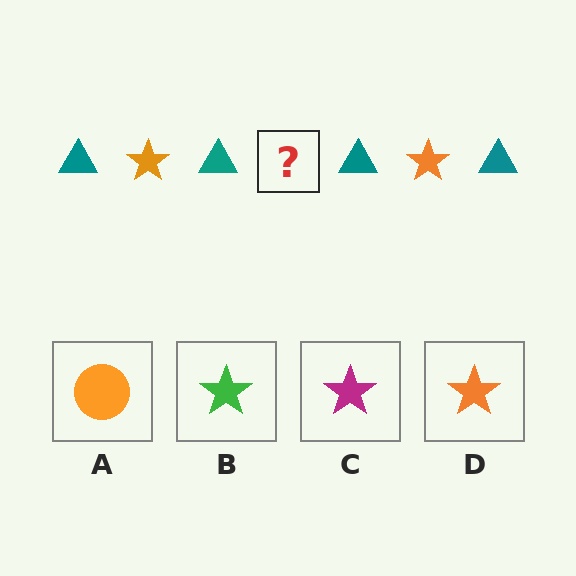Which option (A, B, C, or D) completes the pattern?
D.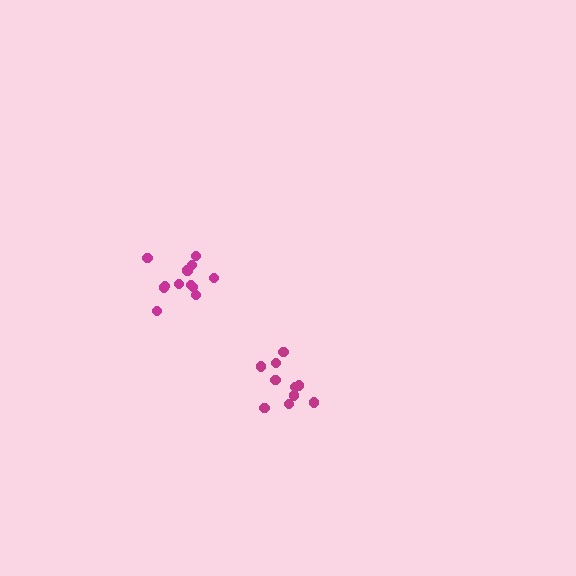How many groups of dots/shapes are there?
There are 2 groups.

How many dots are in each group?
Group 1: 12 dots, Group 2: 10 dots (22 total).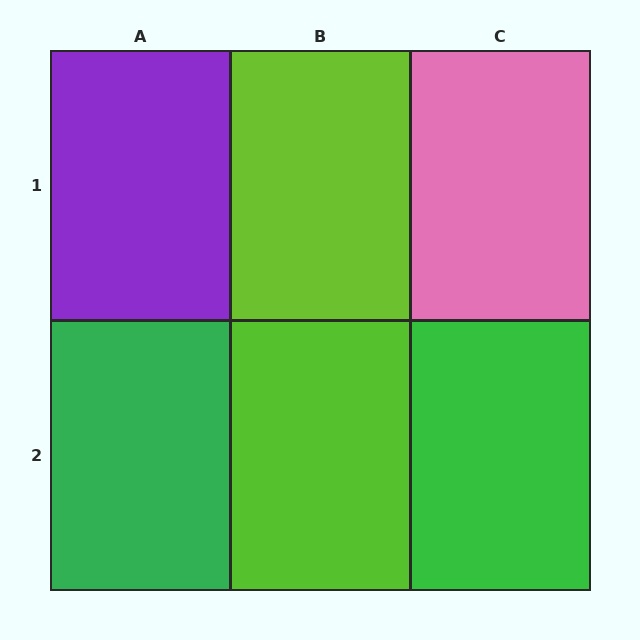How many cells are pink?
1 cell is pink.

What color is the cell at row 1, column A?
Purple.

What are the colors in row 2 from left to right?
Green, lime, green.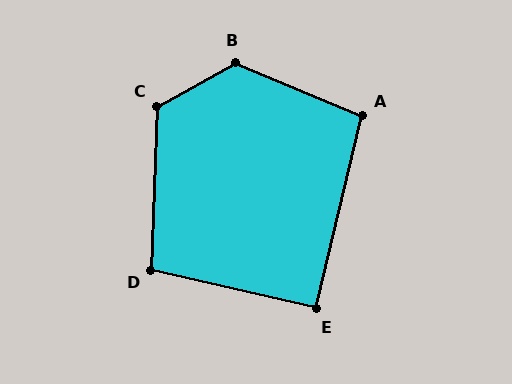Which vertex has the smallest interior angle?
E, at approximately 90 degrees.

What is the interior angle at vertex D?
Approximately 101 degrees (obtuse).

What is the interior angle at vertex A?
Approximately 99 degrees (obtuse).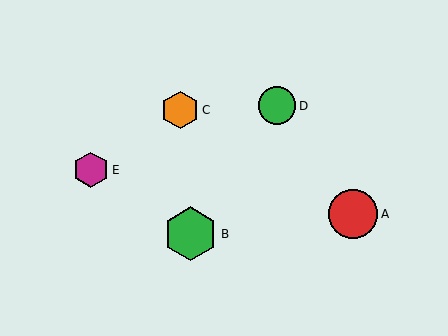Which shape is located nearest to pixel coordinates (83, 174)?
The magenta hexagon (labeled E) at (91, 170) is nearest to that location.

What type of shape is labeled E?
Shape E is a magenta hexagon.